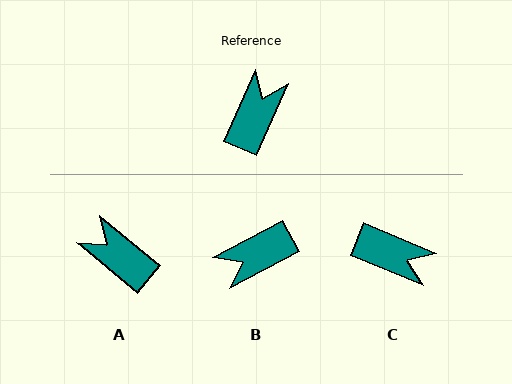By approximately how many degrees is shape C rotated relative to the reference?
Approximately 89 degrees clockwise.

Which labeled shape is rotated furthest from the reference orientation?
B, about 142 degrees away.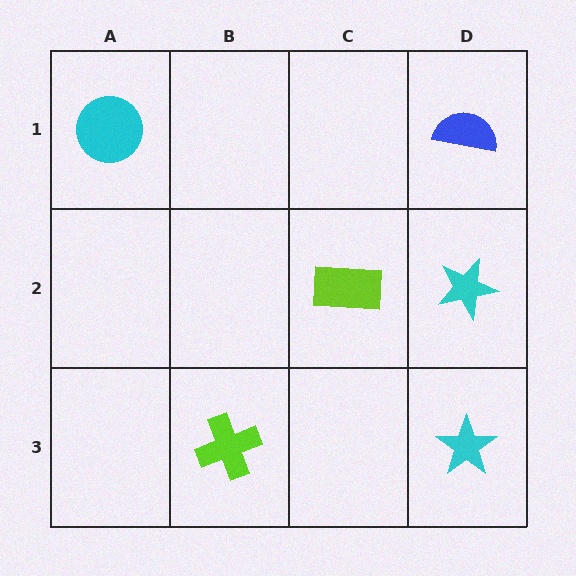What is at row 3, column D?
A cyan star.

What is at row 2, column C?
A lime rectangle.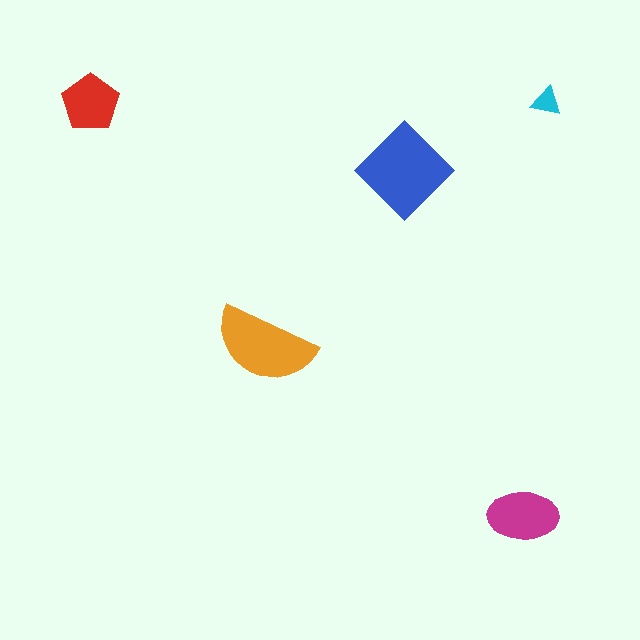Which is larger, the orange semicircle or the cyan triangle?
The orange semicircle.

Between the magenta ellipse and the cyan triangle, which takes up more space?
The magenta ellipse.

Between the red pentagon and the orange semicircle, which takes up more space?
The orange semicircle.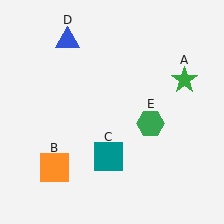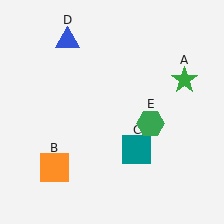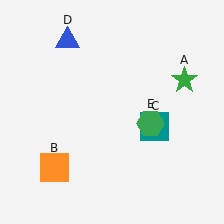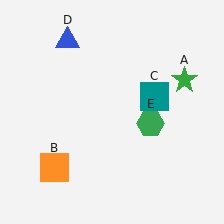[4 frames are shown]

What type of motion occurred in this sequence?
The teal square (object C) rotated counterclockwise around the center of the scene.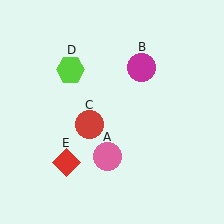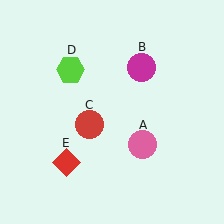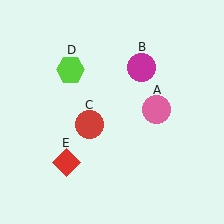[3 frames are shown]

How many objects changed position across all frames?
1 object changed position: pink circle (object A).